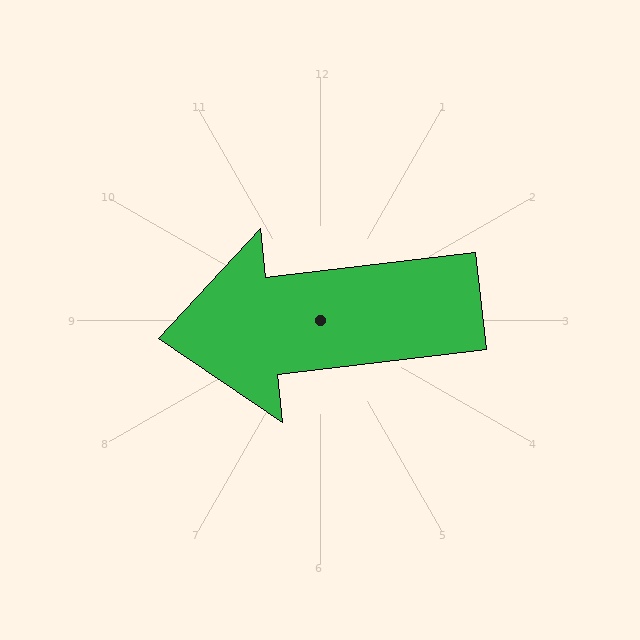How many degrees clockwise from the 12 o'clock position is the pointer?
Approximately 263 degrees.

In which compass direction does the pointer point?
West.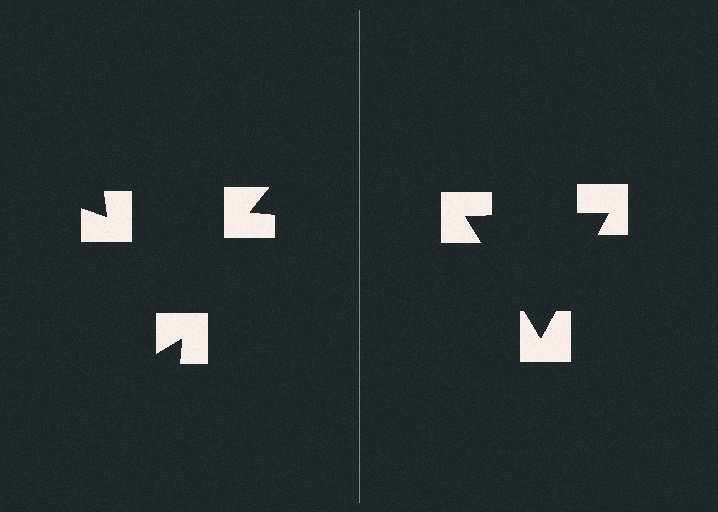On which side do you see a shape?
An illusory triangle appears on the right side. On the left side the wedge cuts are rotated, so no coherent shape forms.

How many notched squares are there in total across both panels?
6 — 3 on each side.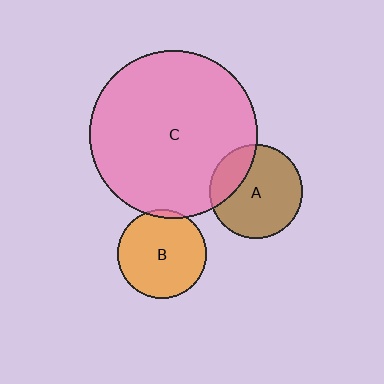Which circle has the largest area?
Circle C (pink).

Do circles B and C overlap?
Yes.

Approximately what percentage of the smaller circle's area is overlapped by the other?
Approximately 5%.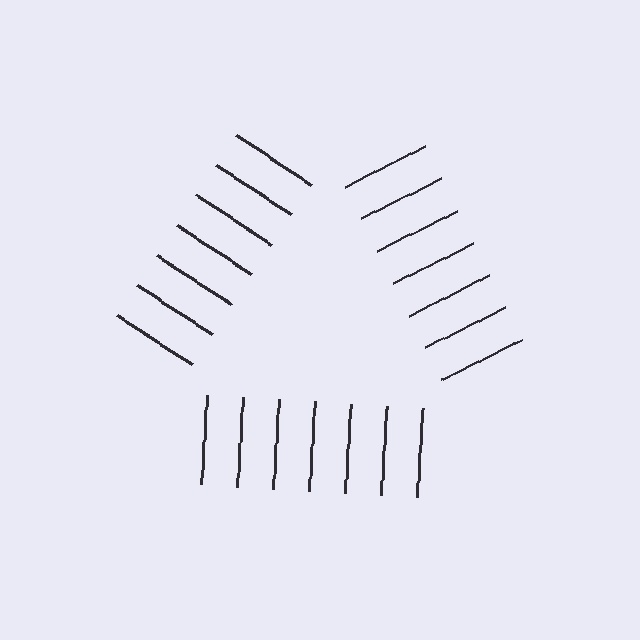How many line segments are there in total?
21 — 7 along each of the 3 edges.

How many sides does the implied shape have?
3 sides — the line-ends trace a triangle.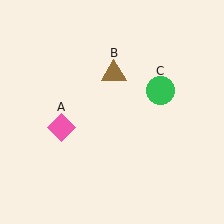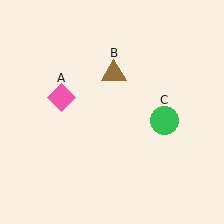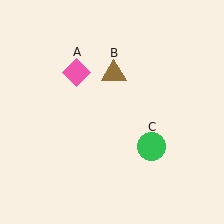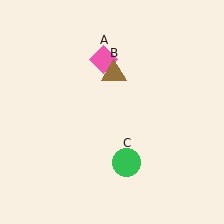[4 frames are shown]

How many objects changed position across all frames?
2 objects changed position: pink diamond (object A), green circle (object C).